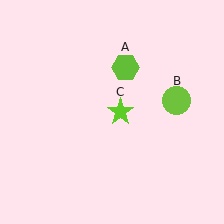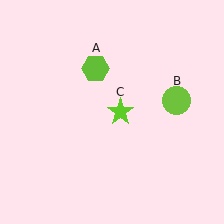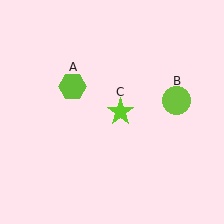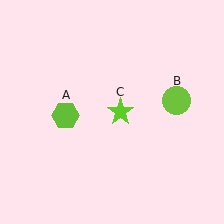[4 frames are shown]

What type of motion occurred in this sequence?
The lime hexagon (object A) rotated counterclockwise around the center of the scene.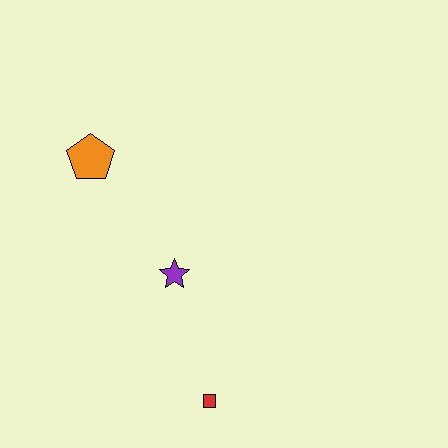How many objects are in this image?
There are 3 objects.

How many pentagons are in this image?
There is 1 pentagon.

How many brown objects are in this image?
There are no brown objects.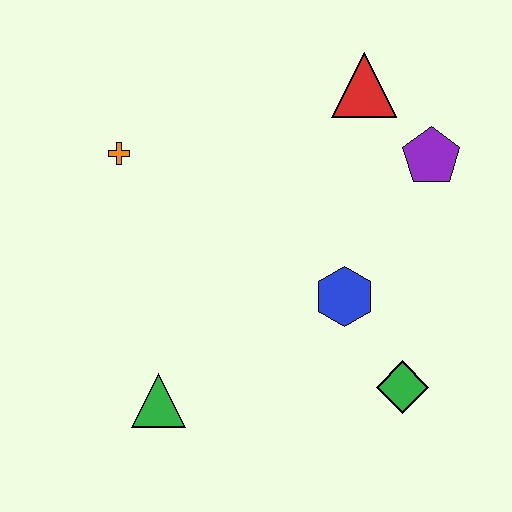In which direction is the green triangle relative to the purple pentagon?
The green triangle is to the left of the purple pentagon.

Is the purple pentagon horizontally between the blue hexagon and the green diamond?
No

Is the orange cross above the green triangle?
Yes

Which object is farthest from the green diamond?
The orange cross is farthest from the green diamond.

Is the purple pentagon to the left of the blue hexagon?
No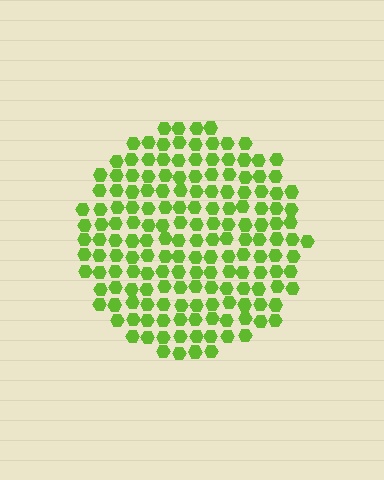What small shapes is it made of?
It is made of small hexagons.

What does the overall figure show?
The overall figure shows a circle.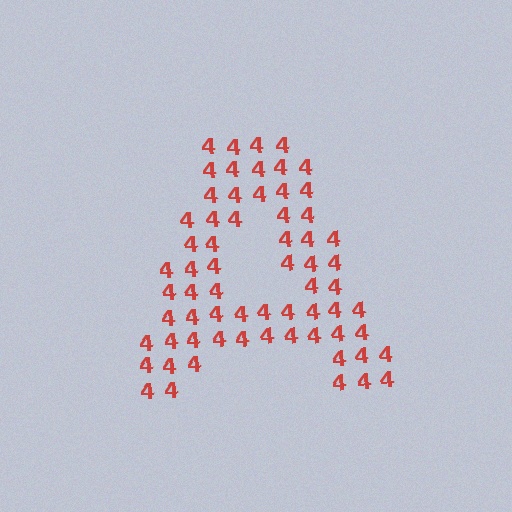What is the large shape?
The large shape is the letter A.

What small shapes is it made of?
It is made of small digit 4's.